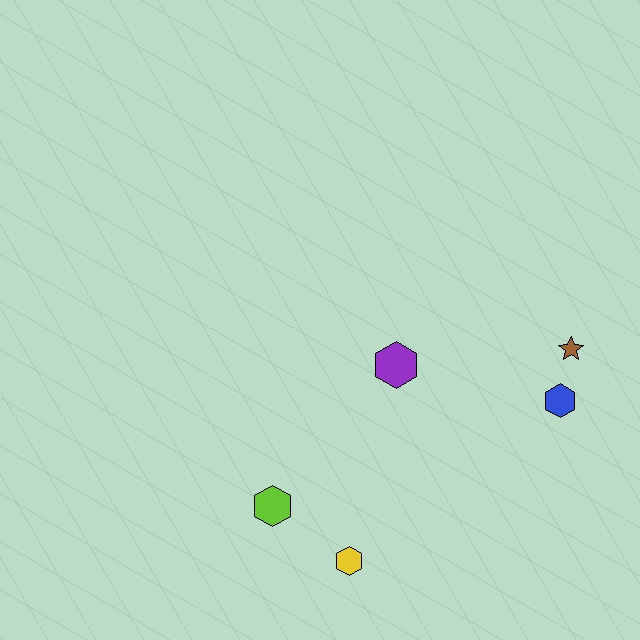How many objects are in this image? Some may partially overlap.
There are 5 objects.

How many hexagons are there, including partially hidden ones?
There are 4 hexagons.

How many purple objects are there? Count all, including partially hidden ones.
There is 1 purple object.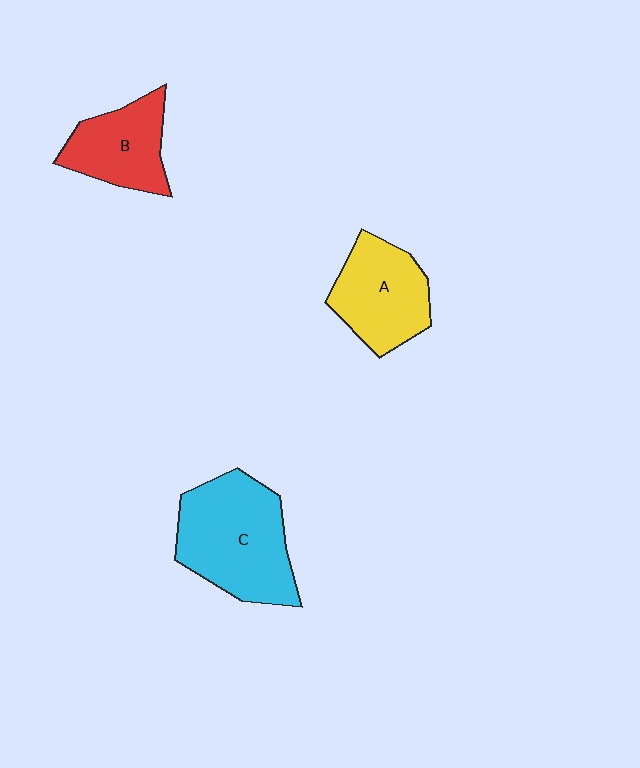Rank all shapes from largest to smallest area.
From largest to smallest: C (cyan), A (yellow), B (red).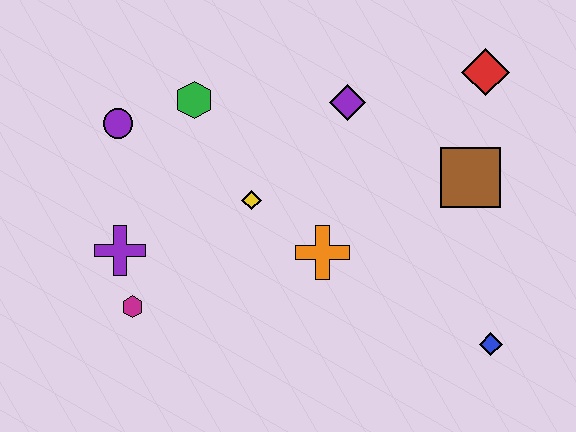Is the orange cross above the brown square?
No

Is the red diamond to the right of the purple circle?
Yes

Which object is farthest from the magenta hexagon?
The red diamond is farthest from the magenta hexagon.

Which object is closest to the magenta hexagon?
The purple cross is closest to the magenta hexagon.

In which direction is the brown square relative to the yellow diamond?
The brown square is to the right of the yellow diamond.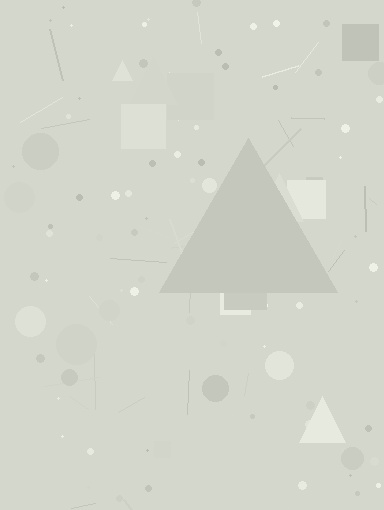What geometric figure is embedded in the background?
A triangle is embedded in the background.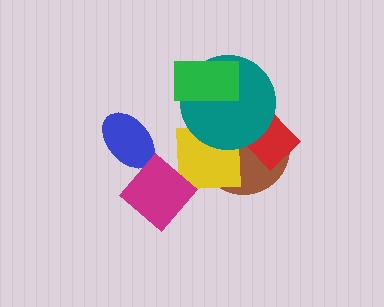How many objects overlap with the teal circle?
4 objects overlap with the teal circle.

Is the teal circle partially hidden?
Yes, it is partially covered by another shape.